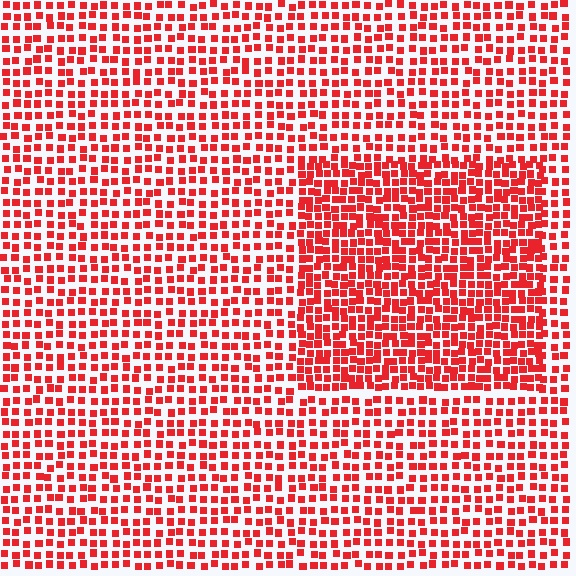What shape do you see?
I see a rectangle.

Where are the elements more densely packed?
The elements are more densely packed inside the rectangle boundary.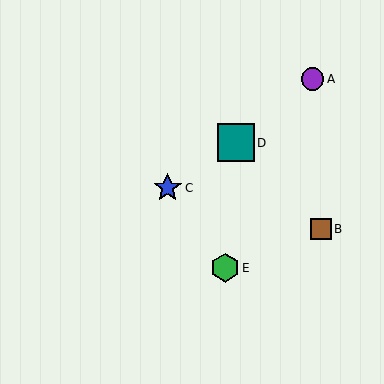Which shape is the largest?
The teal square (labeled D) is the largest.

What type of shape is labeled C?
Shape C is a blue star.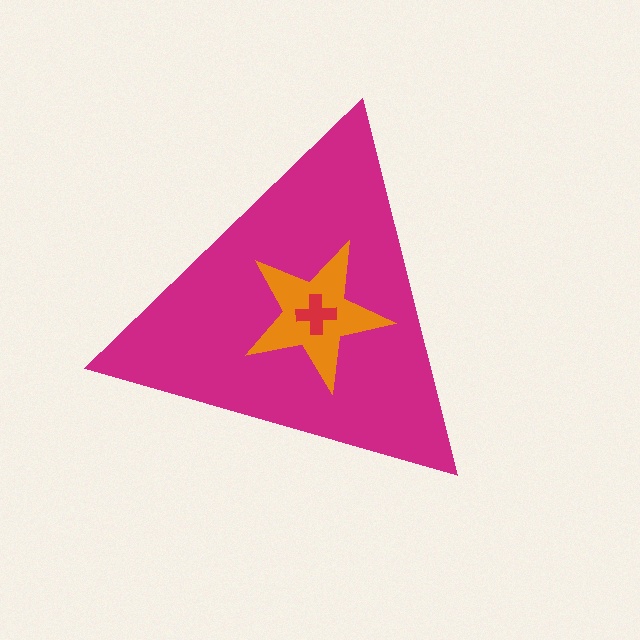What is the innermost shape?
The red cross.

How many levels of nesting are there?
3.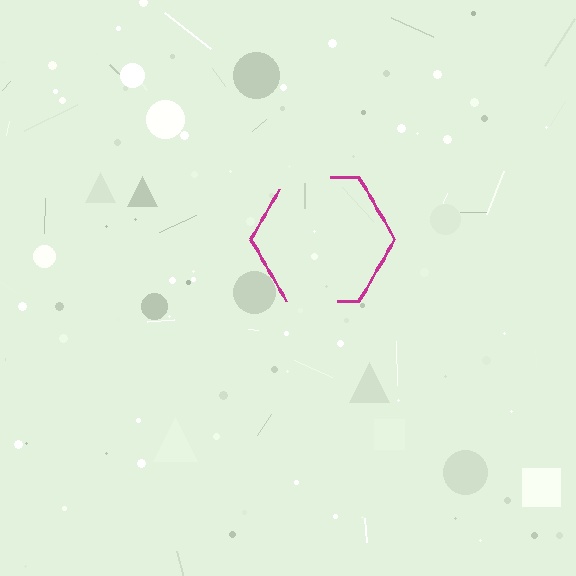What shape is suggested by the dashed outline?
The dashed outline suggests a hexagon.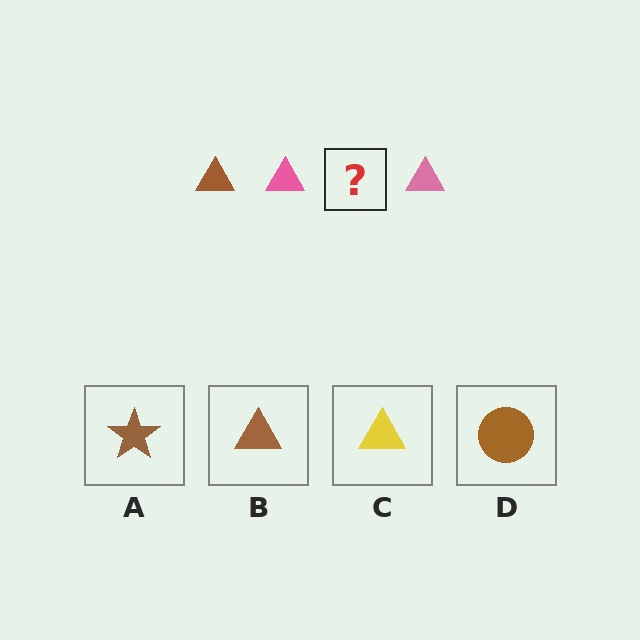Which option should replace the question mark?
Option B.